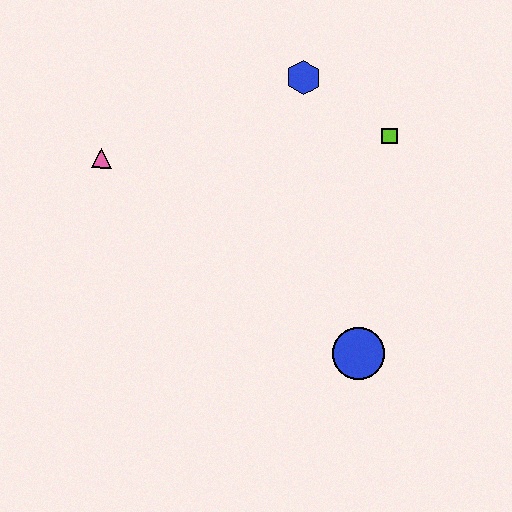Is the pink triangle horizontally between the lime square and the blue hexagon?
No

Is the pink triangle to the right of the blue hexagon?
No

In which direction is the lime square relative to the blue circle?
The lime square is above the blue circle.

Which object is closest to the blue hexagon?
The lime square is closest to the blue hexagon.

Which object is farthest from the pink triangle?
The blue circle is farthest from the pink triangle.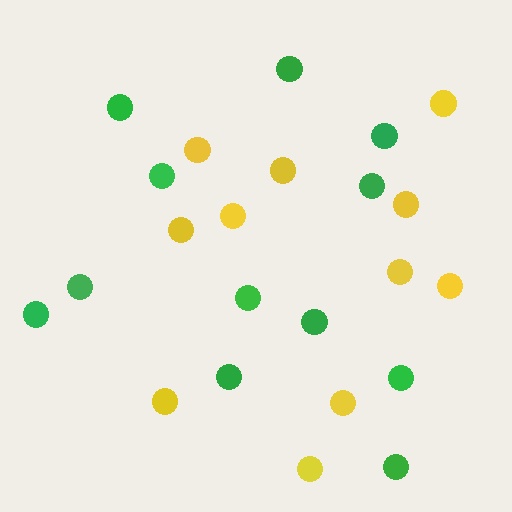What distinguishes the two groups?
There are 2 groups: one group of yellow circles (11) and one group of green circles (12).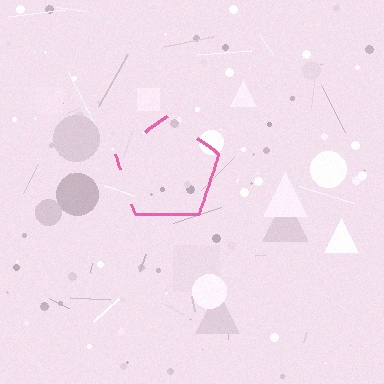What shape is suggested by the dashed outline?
The dashed outline suggests a pentagon.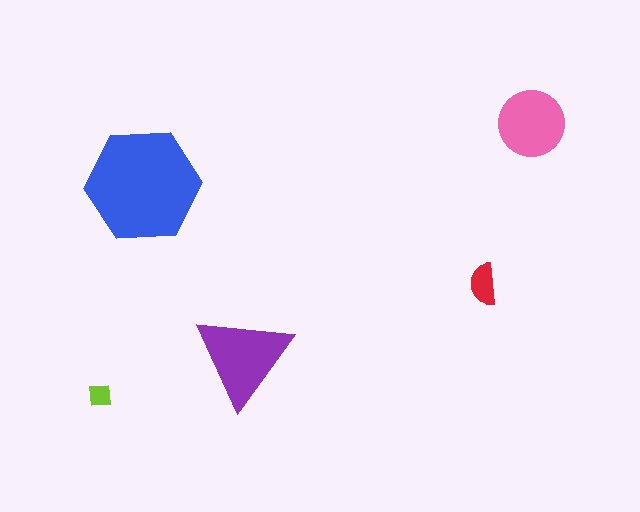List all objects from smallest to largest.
The lime square, the red semicircle, the pink circle, the purple triangle, the blue hexagon.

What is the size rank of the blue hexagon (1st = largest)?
1st.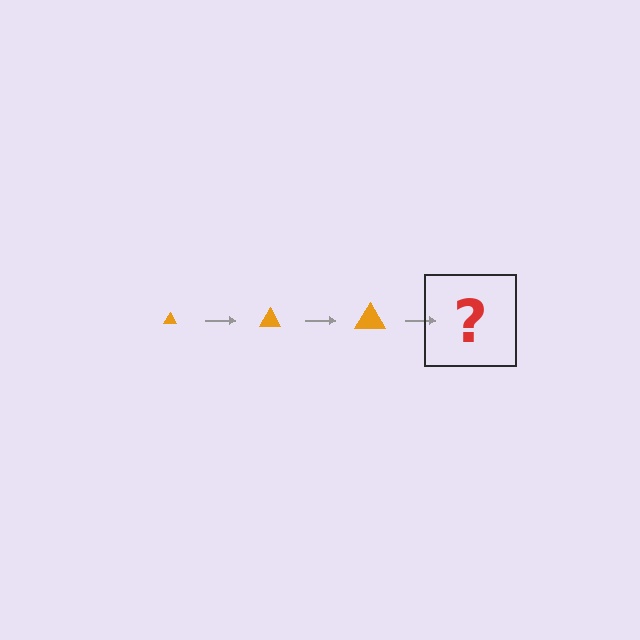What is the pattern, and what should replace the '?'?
The pattern is that the triangle gets progressively larger each step. The '?' should be an orange triangle, larger than the previous one.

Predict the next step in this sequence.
The next step is an orange triangle, larger than the previous one.